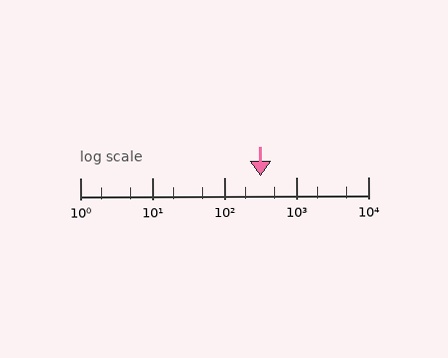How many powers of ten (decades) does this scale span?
The scale spans 4 decades, from 1 to 10000.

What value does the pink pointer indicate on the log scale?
The pointer indicates approximately 320.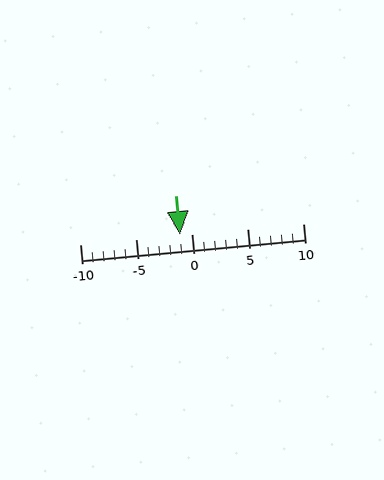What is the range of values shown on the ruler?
The ruler shows values from -10 to 10.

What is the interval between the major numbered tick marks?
The major tick marks are spaced 5 units apart.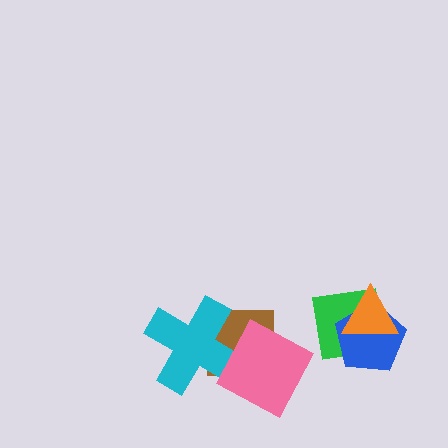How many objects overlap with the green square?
2 objects overlap with the green square.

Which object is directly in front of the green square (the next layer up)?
The blue pentagon is directly in front of the green square.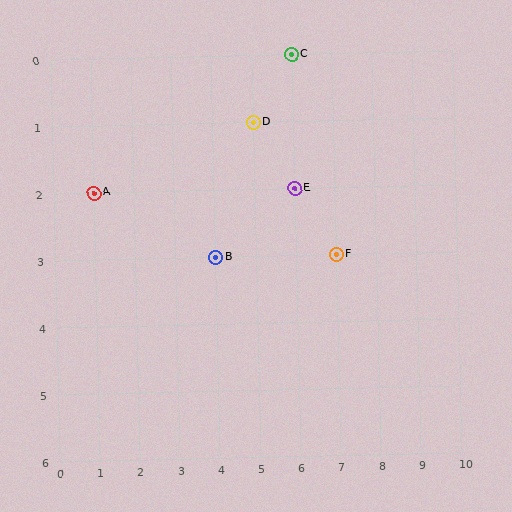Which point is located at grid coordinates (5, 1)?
Point D is at (5, 1).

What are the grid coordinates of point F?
Point F is at grid coordinates (7, 3).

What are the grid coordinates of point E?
Point E is at grid coordinates (6, 2).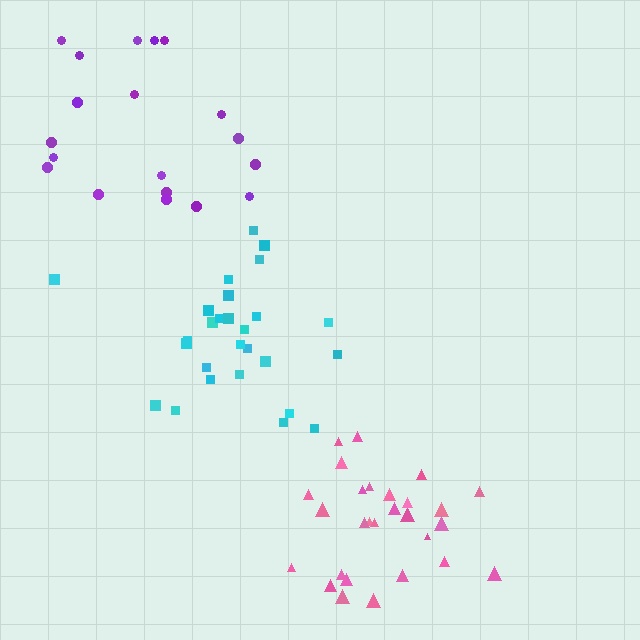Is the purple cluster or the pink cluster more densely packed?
Pink.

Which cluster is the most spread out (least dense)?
Purple.